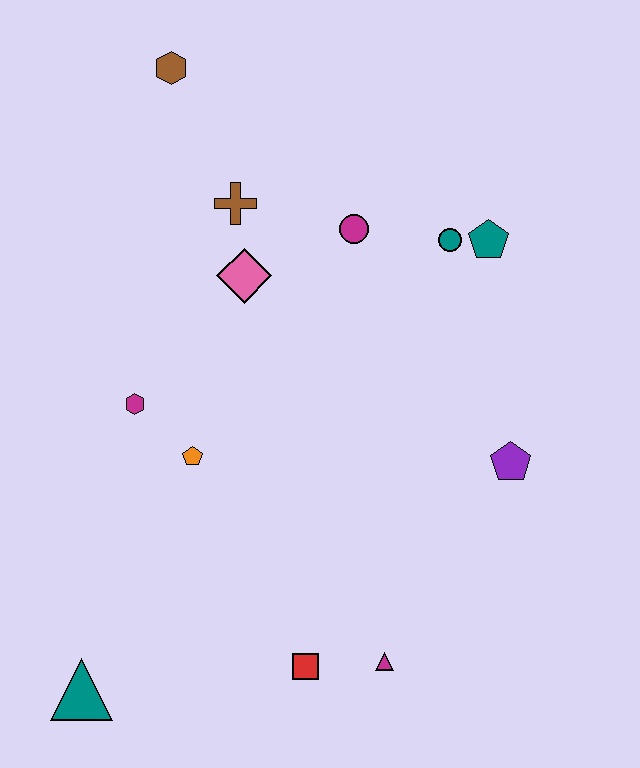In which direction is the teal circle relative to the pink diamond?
The teal circle is to the right of the pink diamond.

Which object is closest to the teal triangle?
The red square is closest to the teal triangle.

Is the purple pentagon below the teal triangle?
No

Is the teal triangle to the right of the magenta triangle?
No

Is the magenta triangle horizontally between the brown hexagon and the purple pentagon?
Yes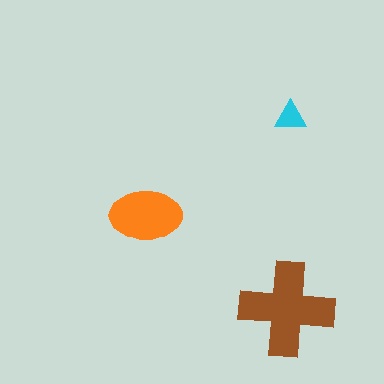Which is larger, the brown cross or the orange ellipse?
The brown cross.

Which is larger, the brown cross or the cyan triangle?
The brown cross.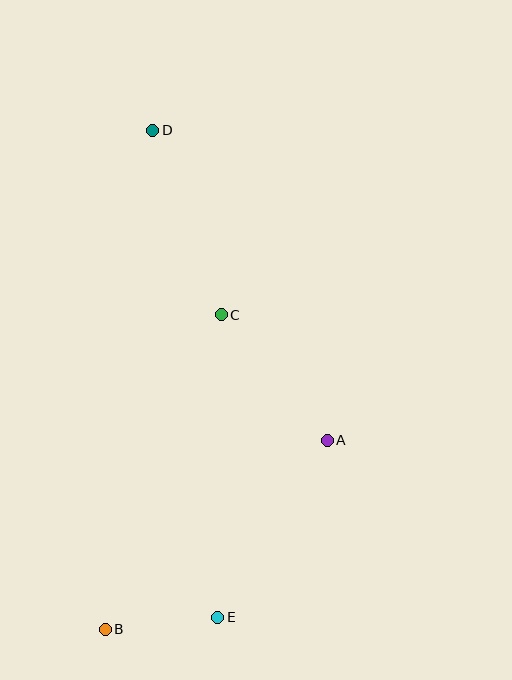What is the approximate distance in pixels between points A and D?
The distance between A and D is approximately 356 pixels.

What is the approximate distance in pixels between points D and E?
The distance between D and E is approximately 491 pixels.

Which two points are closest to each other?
Points B and E are closest to each other.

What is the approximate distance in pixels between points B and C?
The distance between B and C is approximately 335 pixels.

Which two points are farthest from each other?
Points B and D are farthest from each other.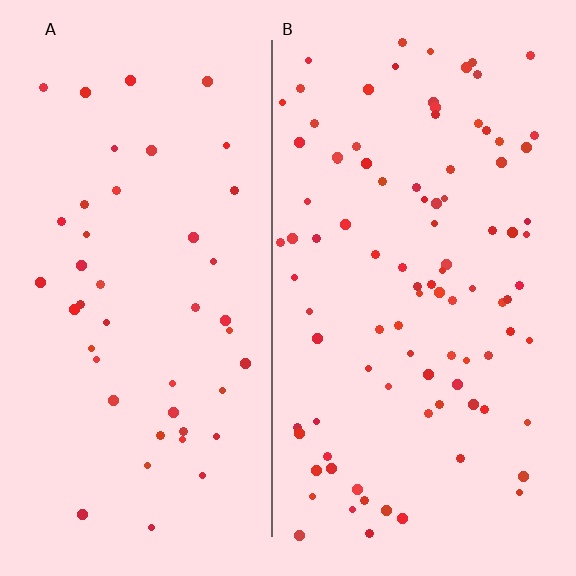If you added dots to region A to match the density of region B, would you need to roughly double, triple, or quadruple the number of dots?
Approximately double.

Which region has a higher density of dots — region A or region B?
B (the right).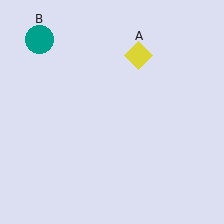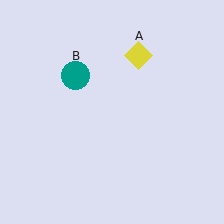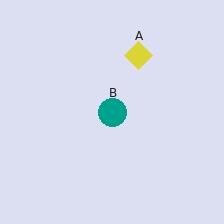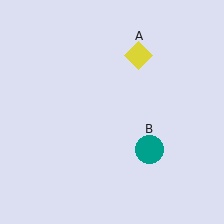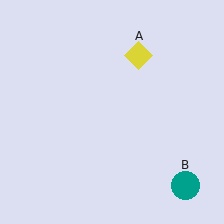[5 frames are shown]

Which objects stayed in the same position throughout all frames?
Yellow diamond (object A) remained stationary.